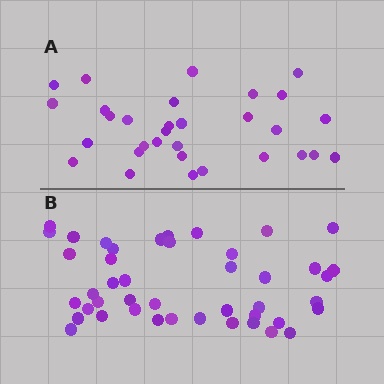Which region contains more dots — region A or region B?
Region B (the bottom region) has more dots.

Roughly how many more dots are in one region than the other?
Region B has approximately 15 more dots than region A.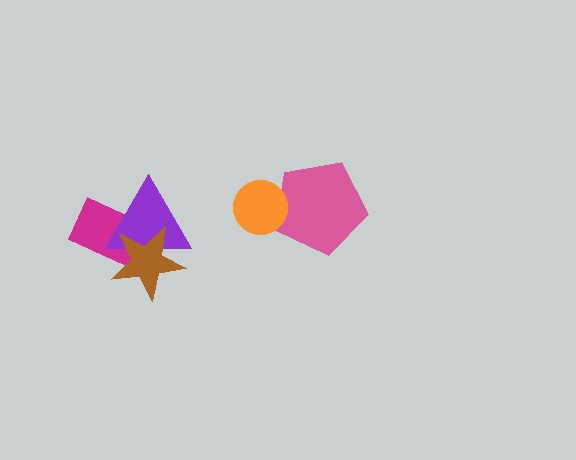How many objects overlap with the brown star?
2 objects overlap with the brown star.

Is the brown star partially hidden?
No, no other shape covers it.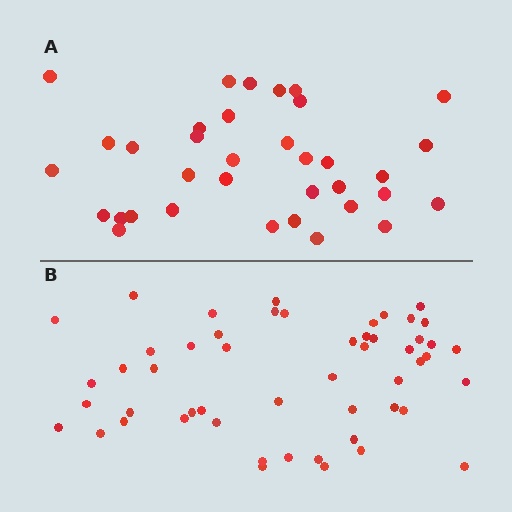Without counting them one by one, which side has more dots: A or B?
Region B (the bottom region) has more dots.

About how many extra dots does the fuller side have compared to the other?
Region B has approximately 15 more dots than region A.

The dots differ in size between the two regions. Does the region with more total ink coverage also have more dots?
No. Region A has more total ink coverage because its dots are larger, but region B actually contains more individual dots. Total area can be misleading — the number of items is what matters here.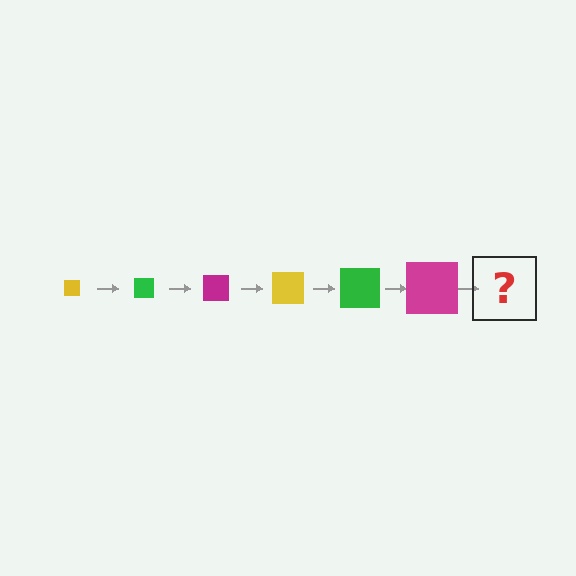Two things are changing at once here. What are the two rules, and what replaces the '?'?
The two rules are that the square grows larger each step and the color cycles through yellow, green, and magenta. The '?' should be a yellow square, larger than the previous one.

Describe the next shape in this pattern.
It should be a yellow square, larger than the previous one.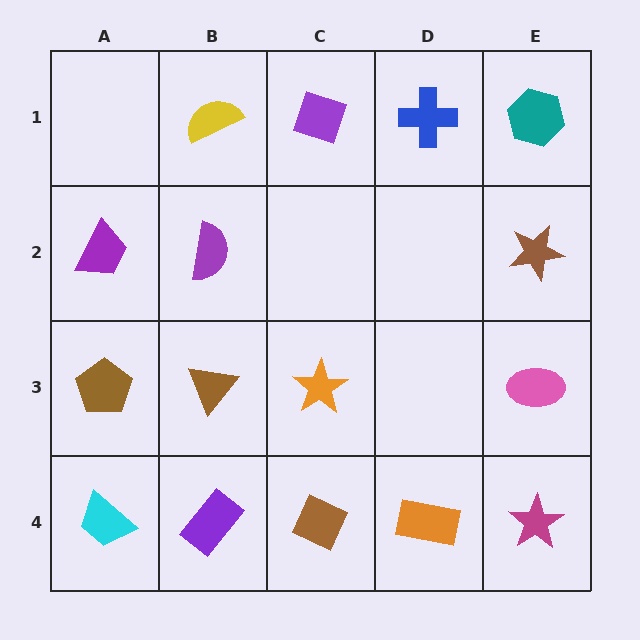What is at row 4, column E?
A magenta star.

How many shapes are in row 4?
5 shapes.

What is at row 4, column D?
An orange rectangle.